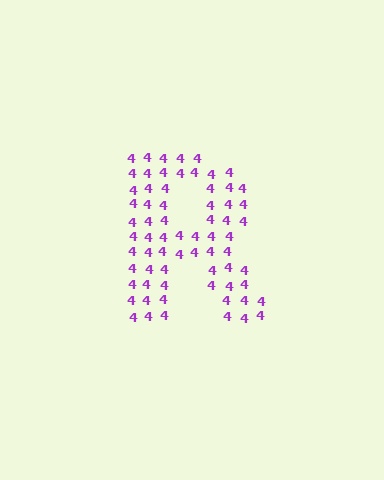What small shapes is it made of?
It is made of small digit 4's.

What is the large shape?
The large shape is the letter R.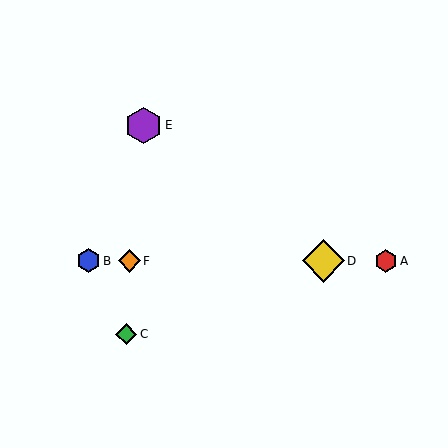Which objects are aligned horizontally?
Objects A, B, D, F are aligned horizontally.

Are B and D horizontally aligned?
Yes, both are at y≈261.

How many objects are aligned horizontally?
4 objects (A, B, D, F) are aligned horizontally.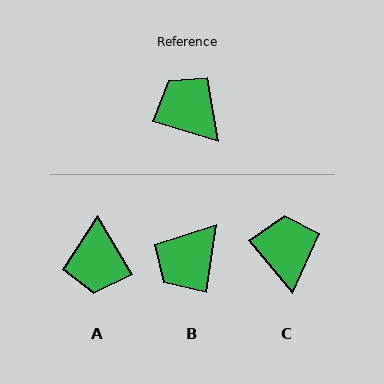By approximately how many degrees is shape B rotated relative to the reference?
Approximately 98 degrees counter-clockwise.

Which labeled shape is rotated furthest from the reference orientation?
A, about 138 degrees away.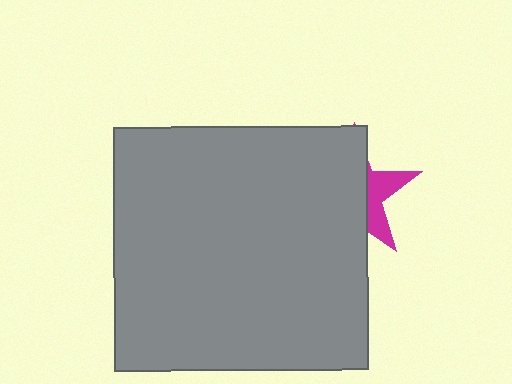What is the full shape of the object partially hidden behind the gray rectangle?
The partially hidden object is a magenta star.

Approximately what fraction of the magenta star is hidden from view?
Roughly 68% of the magenta star is hidden behind the gray rectangle.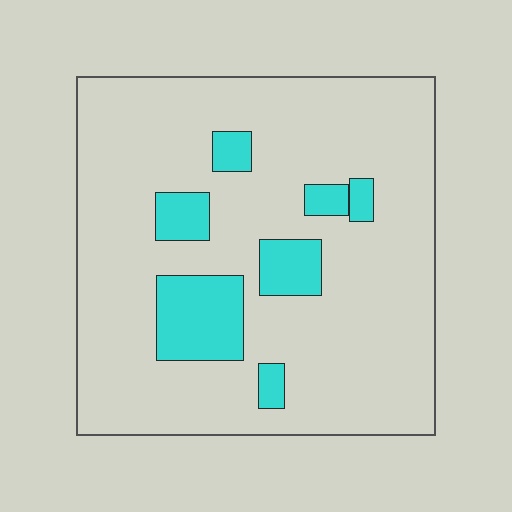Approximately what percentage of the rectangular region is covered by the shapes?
Approximately 15%.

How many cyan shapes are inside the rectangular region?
7.